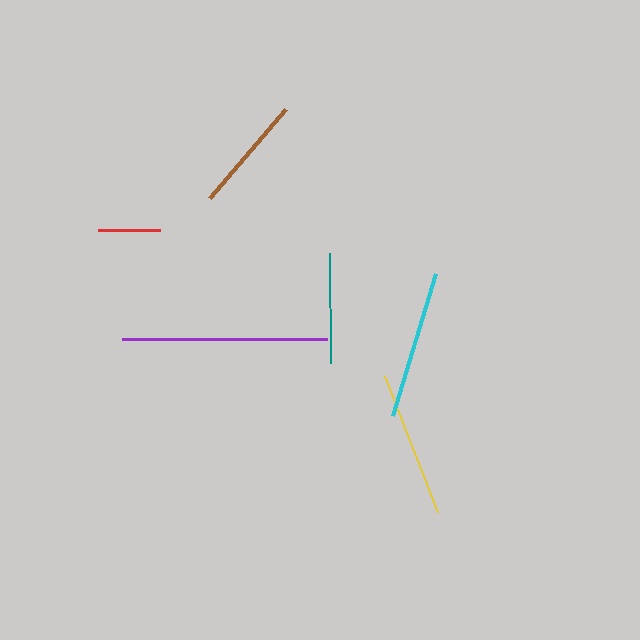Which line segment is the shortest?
The red line is the shortest at approximately 63 pixels.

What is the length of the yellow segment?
The yellow segment is approximately 146 pixels long.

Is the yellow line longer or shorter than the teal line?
The yellow line is longer than the teal line.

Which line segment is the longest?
The purple line is the longest at approximately 205 pixels.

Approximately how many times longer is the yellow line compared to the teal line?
The yellow line is approximately 1.3 times the length of the teal line.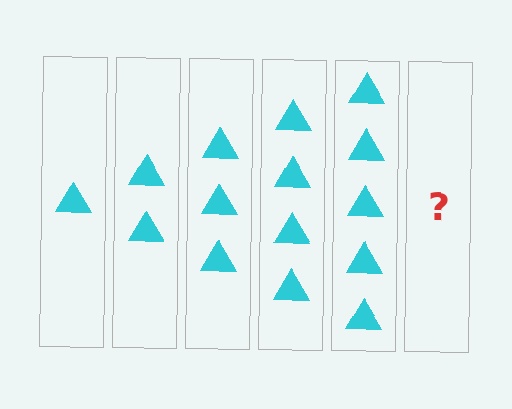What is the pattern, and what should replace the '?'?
The pattern is that each step adds one more triangle. The '?' should be 6 triangles.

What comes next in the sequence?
The next element should be 6 triangles.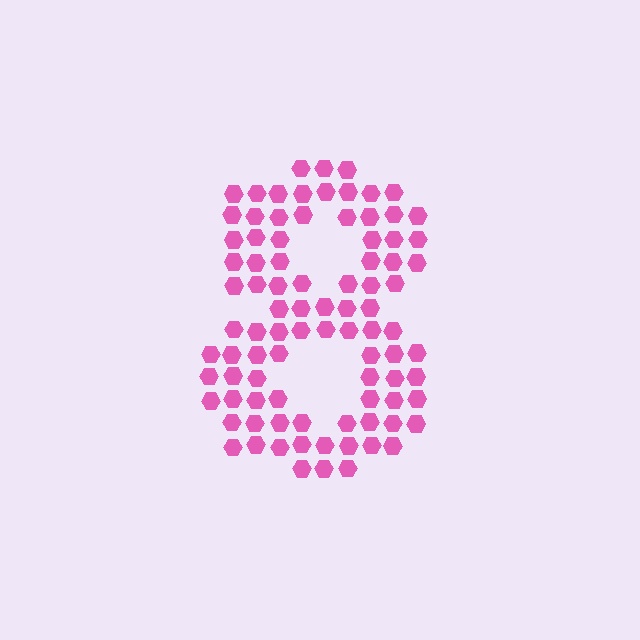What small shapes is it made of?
It is made of small hexagons.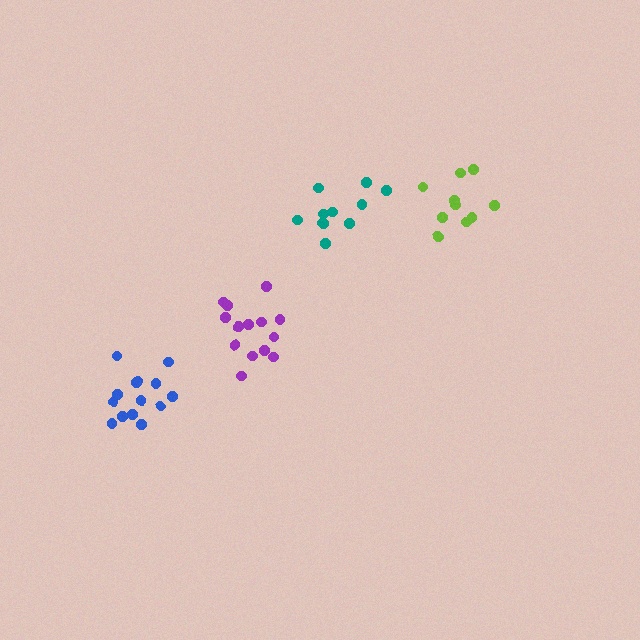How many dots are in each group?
Group 1: 14 dots, Group 2: 14 dots, Group 3: 11 dots, Group 4: 10 dots (49 total).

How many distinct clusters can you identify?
There are 4 distinct clusters.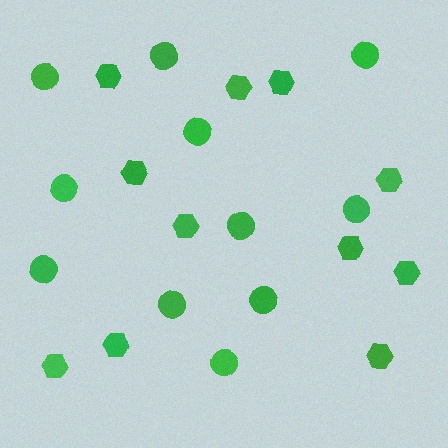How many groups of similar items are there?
There are 2 groups: one group of circles (11) and one group of hexagons (11).